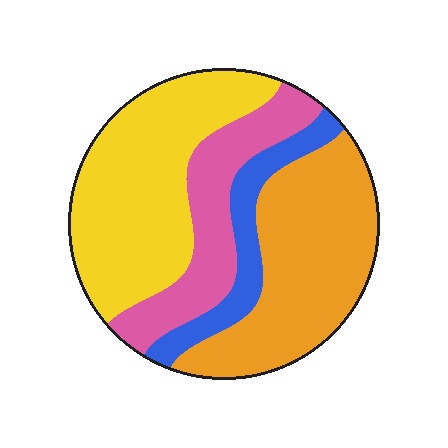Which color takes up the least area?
Blue, at roughly 10%.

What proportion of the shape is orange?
Orange takes up about one third (1/3) of the shape.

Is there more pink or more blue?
Pink.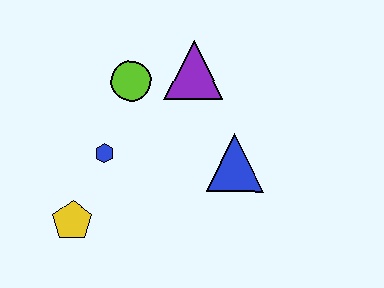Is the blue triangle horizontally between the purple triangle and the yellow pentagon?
No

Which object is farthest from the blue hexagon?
The blue triangle is farthest from the blue hexagon.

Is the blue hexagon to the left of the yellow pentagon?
No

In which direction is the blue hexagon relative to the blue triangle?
The blue hexagon is to the left of the blue triangle.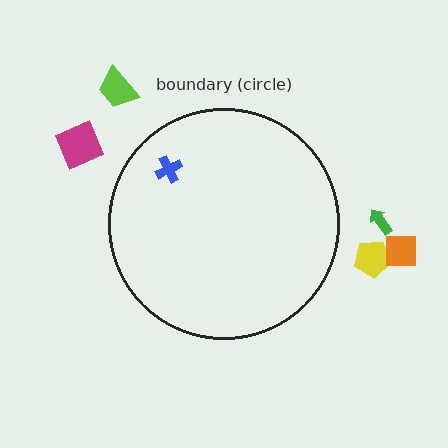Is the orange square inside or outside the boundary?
Outside.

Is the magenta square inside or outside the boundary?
Outside.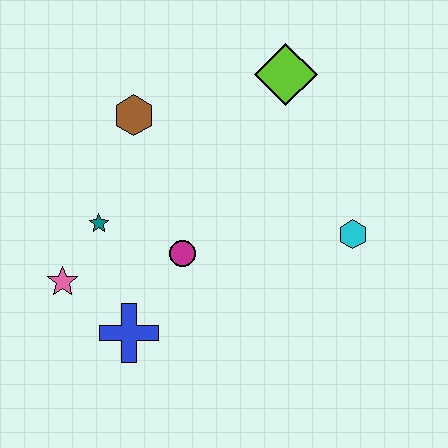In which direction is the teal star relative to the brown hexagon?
The teal star is below the brown hexagon.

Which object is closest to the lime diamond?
The brown hexagon is closest to the lime diamond.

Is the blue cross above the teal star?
No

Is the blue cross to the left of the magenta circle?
Yes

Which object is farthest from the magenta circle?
The lime diamond is farthest from the magenta circle.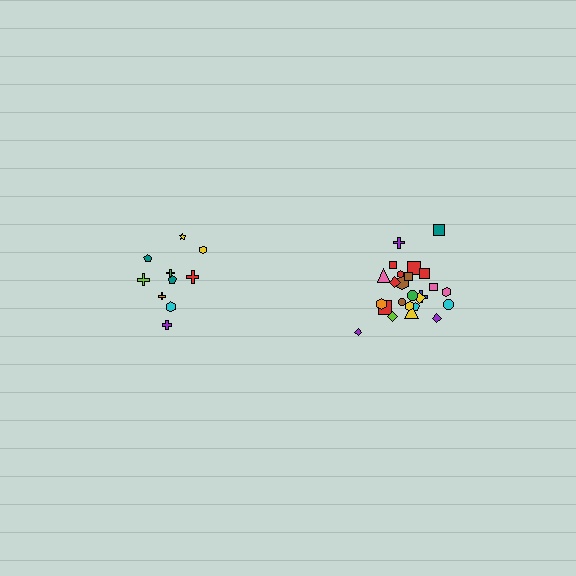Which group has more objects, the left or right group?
The right group.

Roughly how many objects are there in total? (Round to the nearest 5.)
Roughly 35 objects in total.